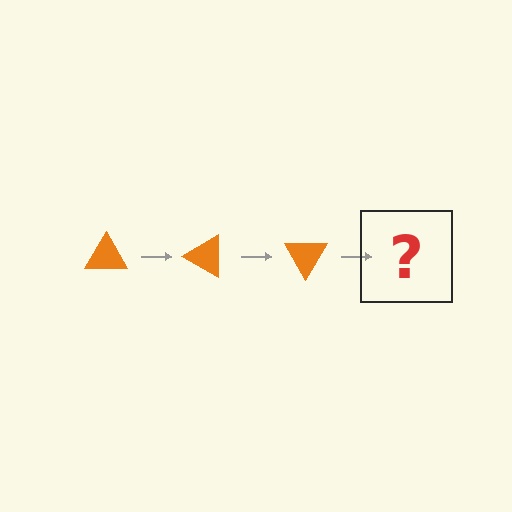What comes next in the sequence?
The next element should be an orange triangle rotated 90 degrees.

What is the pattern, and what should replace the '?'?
The pattern is that the triangle rotates 30 degrees each step. The '?' should be an orange triangle rotated 90 degrees.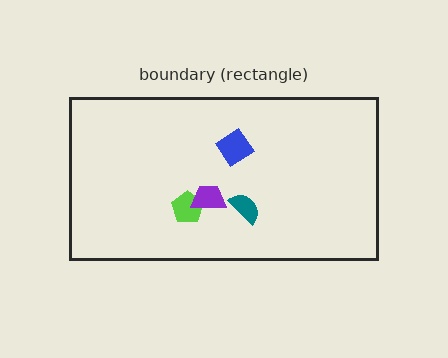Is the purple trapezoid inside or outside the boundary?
Inside.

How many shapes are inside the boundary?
4 inside, 0 outside.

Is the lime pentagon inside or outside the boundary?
Inside.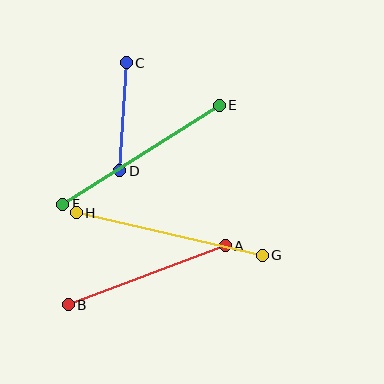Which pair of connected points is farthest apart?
Points G and H are farthest apart.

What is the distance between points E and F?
The distance is approximately 185 pixels.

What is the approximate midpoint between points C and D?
The midpoint is at approximately (123, 117) pixels.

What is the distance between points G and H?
The distance is approximately 191 pixels.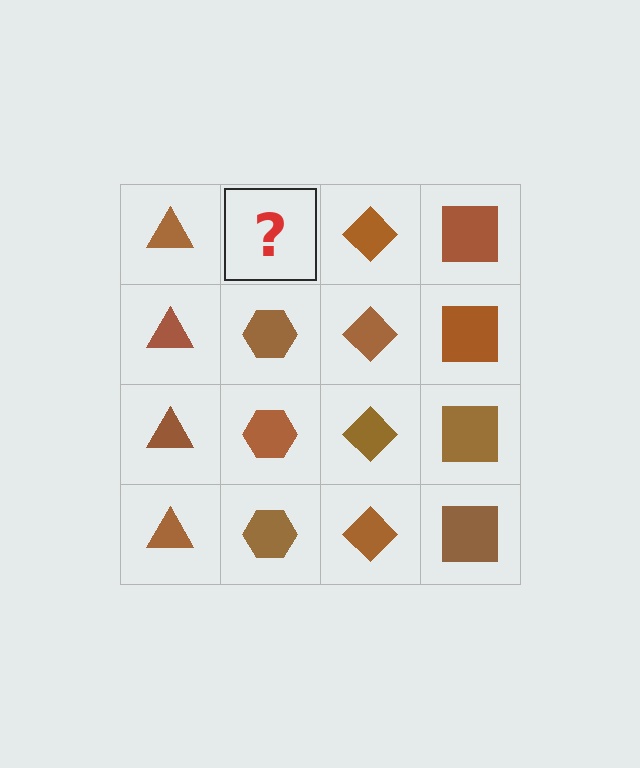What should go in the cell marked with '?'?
The missing cell should contain a brown hexagon.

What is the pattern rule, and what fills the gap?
The rule is that each column has a consistent shape. The gap should be filled with a brown hexagon.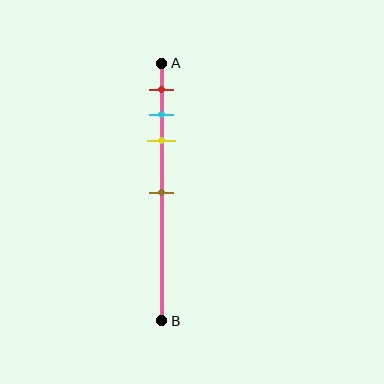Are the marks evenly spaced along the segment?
No, the marks are not evenly spaced.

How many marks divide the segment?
There are 4 marks dividing the segment.